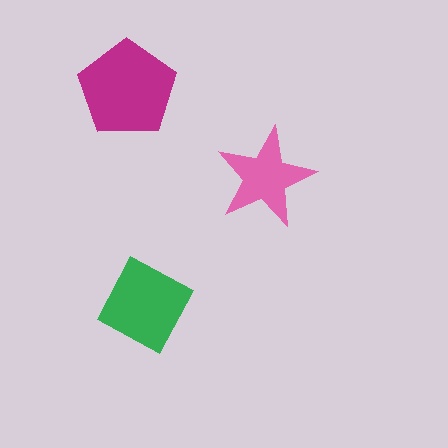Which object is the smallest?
The pink star.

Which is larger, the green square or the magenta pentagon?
The magenta pentagon.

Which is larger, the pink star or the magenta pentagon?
The magenta pentagon.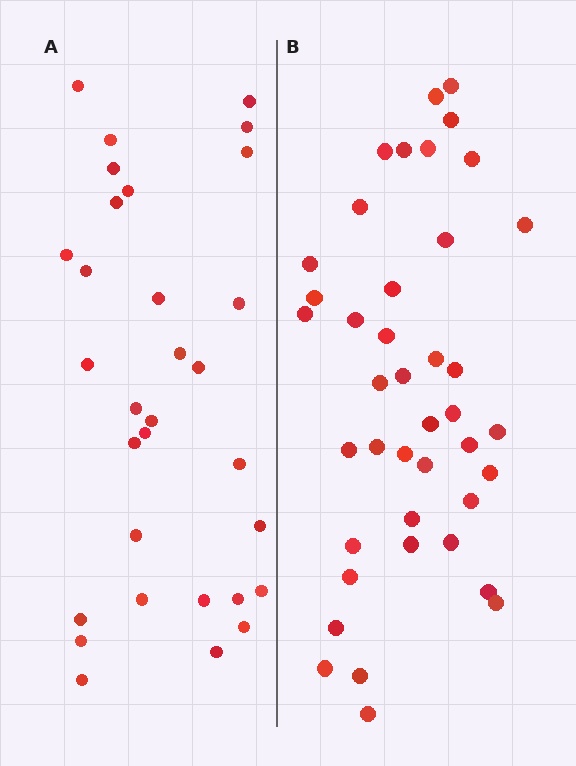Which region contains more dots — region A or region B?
Region B (the right region) has more dots.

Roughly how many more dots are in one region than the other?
Region B has roughly 10 or so more dots than region A.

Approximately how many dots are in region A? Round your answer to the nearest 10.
About 30 dots. (The exact count is 31, which rounds to 30.)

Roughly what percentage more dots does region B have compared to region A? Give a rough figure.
About 30% more.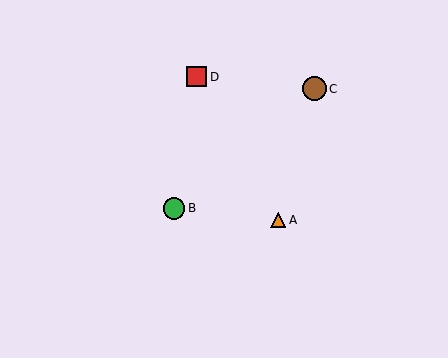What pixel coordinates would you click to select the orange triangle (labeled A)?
Click at (278, 220) to select the orange triangle A.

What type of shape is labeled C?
Shape C is a brown circle.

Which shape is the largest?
The brown circle (labeled C) is the largest.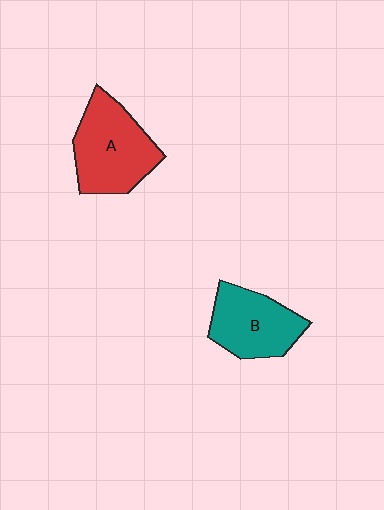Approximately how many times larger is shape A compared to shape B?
Approximately 1.2 times.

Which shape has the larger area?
Shape A (red).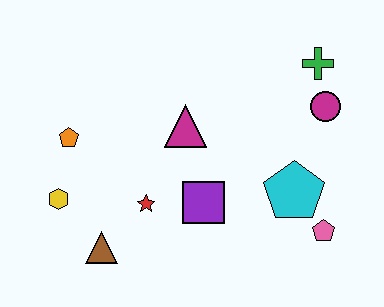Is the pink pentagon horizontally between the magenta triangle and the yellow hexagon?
No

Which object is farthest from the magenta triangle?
The pink pentagon is farthest from the magenta triangle.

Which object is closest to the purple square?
The red star is closest to the purple square.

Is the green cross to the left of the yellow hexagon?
No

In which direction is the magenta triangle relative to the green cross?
The magenta triangle is to the left of the green cross.